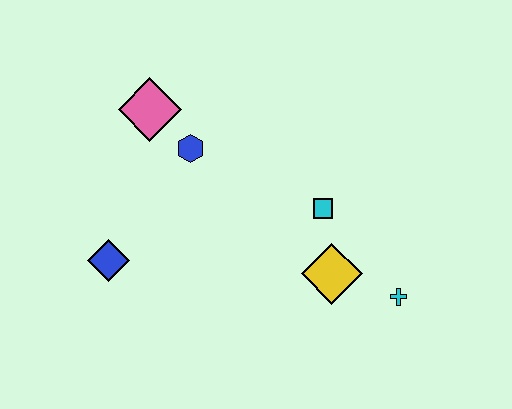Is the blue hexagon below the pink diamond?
Yes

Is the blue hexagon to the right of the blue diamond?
Yes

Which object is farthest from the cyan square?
The blue diamond is farthest from the cyan square.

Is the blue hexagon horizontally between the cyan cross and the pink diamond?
Yes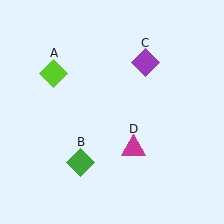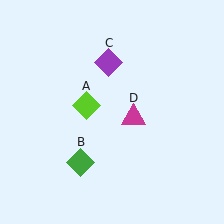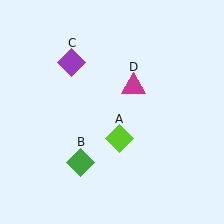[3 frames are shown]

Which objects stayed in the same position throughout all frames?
Green diamond (object B) remained stationary.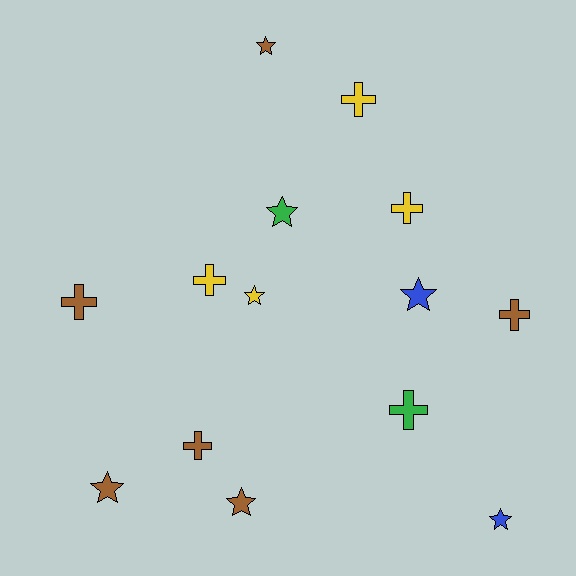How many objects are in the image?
There are 14 objects.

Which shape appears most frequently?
Cross, with 7 objects.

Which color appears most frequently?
Brown, with 6 objects.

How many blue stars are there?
There are 2 blue stars.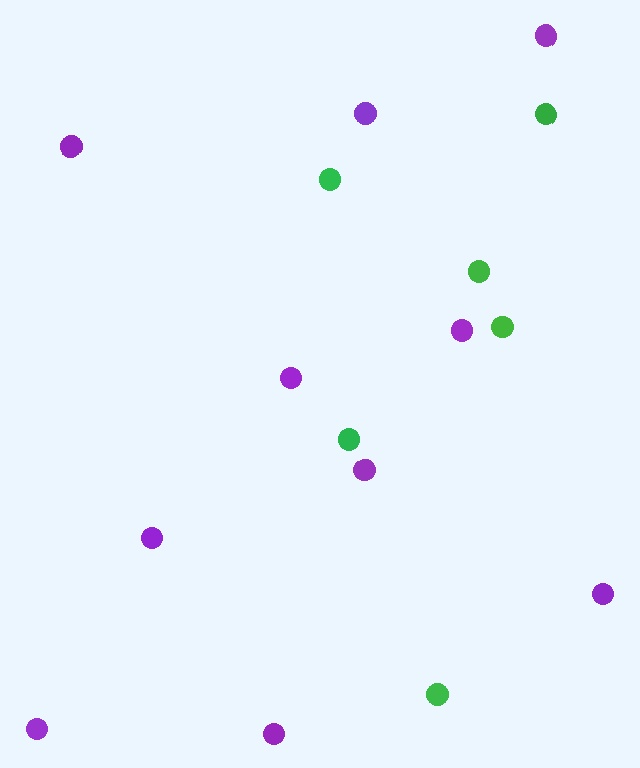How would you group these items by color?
There are 2 groups: one group of green circles (6) and one group of purple circles (10).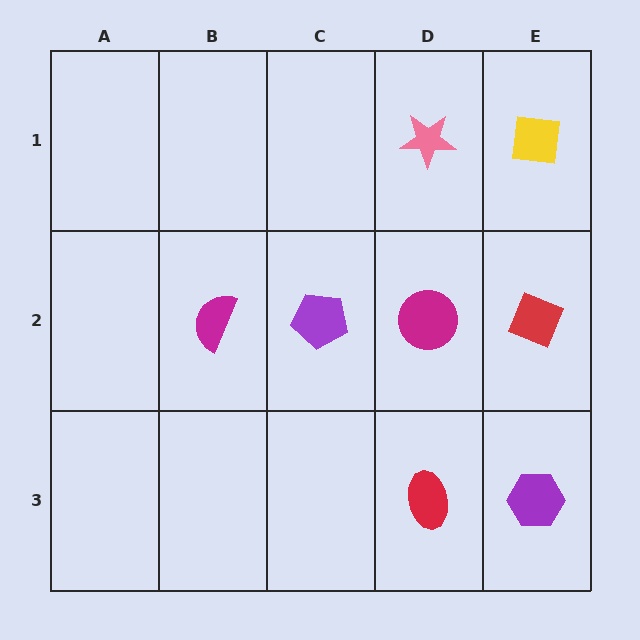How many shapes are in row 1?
2 shapes.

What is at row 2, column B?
A magenta semicircle.